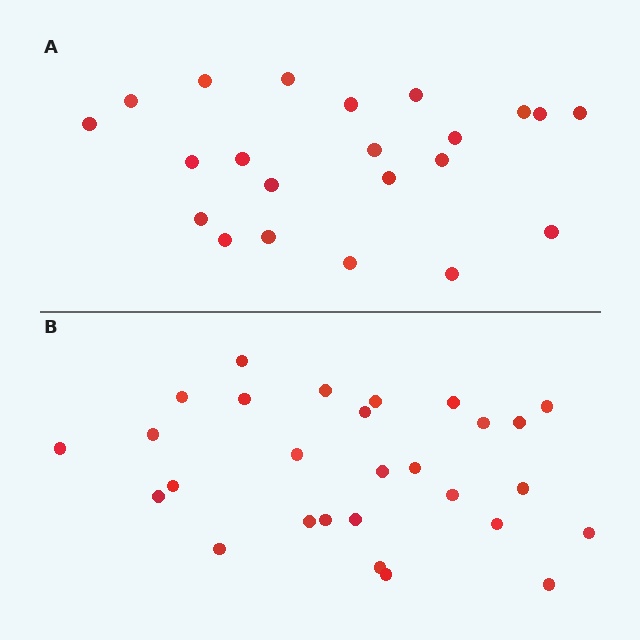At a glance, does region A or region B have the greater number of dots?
Region B (the bottom region) has more dots.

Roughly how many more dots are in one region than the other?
Region B has about 6 more dots than region A.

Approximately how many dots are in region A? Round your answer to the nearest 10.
About 20 dots. (The exact count is 22, which rounds to 20.)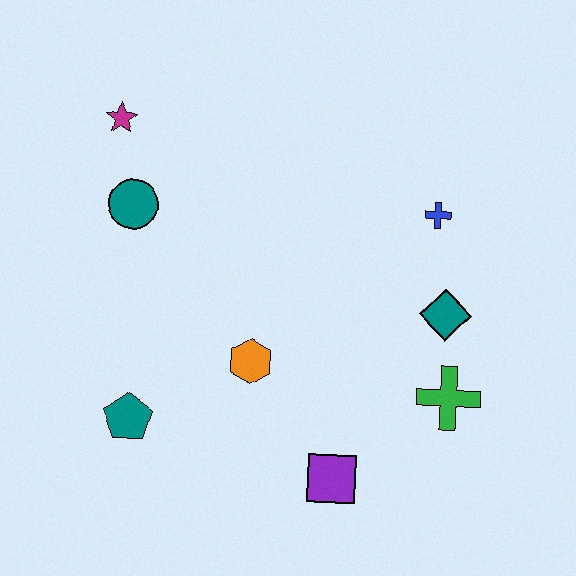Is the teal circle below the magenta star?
Yes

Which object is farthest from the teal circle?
The green cross is farthest from the teal circle.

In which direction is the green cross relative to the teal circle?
The green cross is to the right of the teal circle.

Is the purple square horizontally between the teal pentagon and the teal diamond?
Yes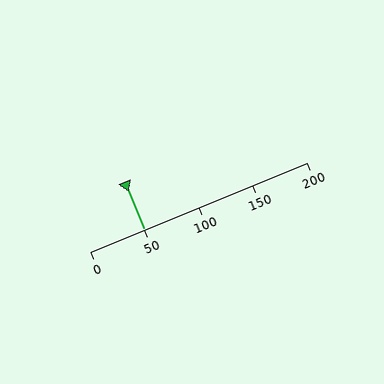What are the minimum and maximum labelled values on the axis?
The axis runs from 0 to 200.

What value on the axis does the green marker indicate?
The marker indicates approximately 50.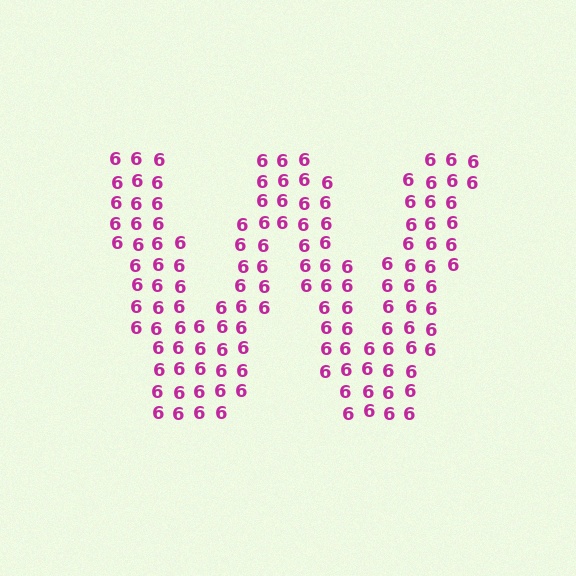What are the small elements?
The small elements are digit 6's.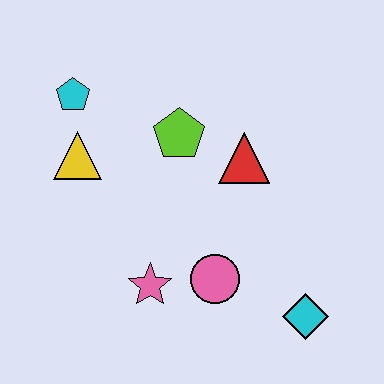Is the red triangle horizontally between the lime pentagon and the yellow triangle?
No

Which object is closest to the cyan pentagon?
The yellow triangle is closest to the cyan pentagon.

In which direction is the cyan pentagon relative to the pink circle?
The cyan pentagon is above the pink circle.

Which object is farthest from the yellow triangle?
The cyan diamond is farthest from the yellow triangle.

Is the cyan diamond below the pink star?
Yes